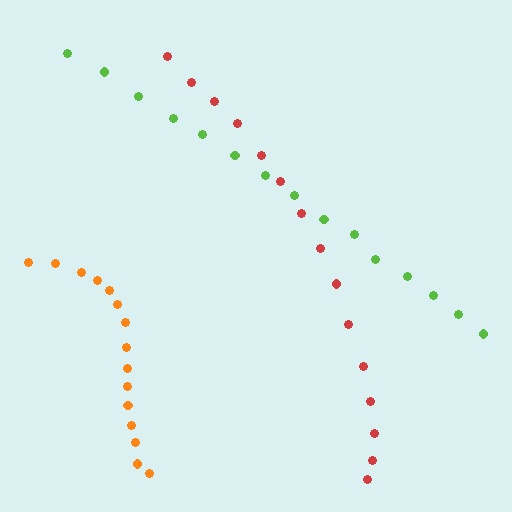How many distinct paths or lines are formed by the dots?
There are 3 distinct paths.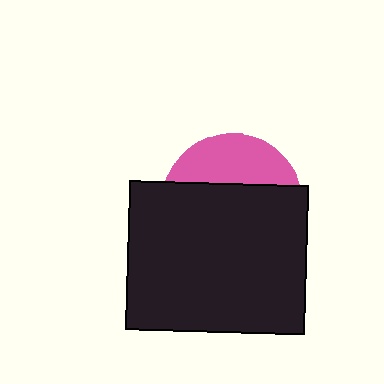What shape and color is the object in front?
The object in front is a black rectangle.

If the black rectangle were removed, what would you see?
You would see the complete pink circle.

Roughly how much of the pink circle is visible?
A small part of it is visible (roughly 31%).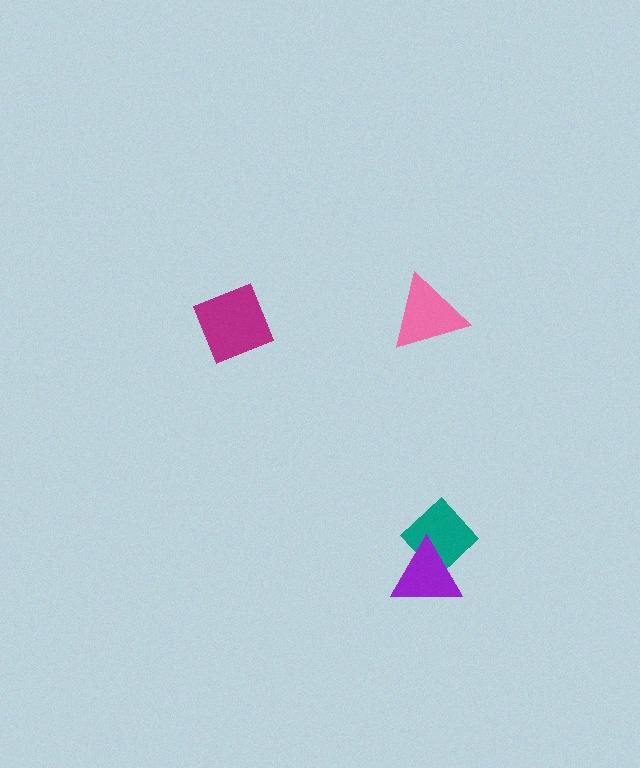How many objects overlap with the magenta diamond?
0 objects overlap with the magenta diamond.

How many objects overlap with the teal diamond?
1 object overlaps with the teal diamond.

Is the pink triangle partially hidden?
No, no other shape covers it.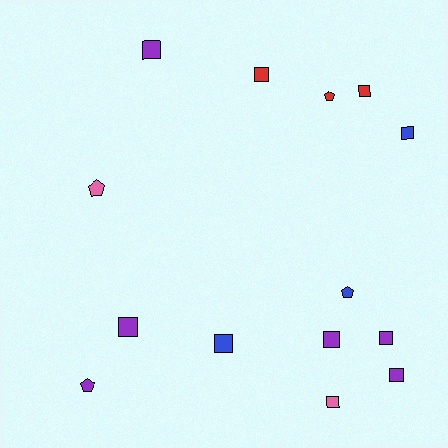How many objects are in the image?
There are 14 objects.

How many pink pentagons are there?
There is 1 pink pentagon.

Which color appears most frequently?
Purple, with 6 objects.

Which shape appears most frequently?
Square, with 10 objects.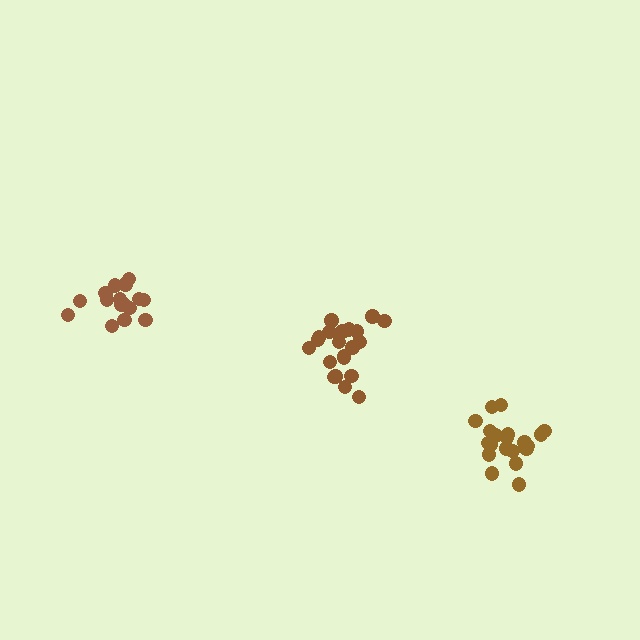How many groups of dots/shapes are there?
There are 3 groups.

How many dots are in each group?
Group 1: 16 dots, Group 2: 20 dots, Group 3: 21 dots (57 total).